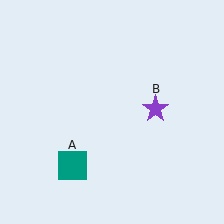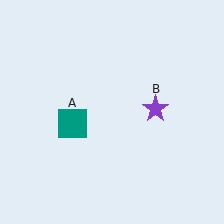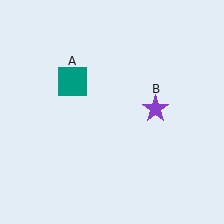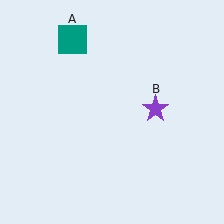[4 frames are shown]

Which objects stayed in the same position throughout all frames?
Purple star (object B) remained stationary.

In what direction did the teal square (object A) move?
The teal square (object A) moved up.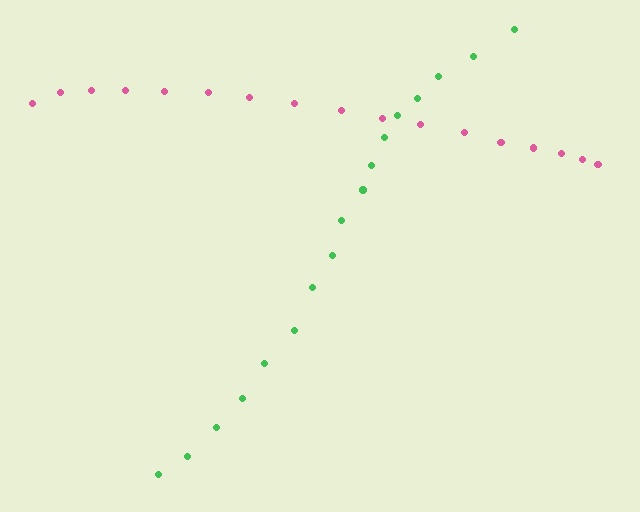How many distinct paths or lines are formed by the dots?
There are 2 distinct paths.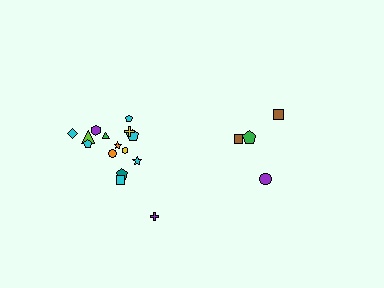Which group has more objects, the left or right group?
The left group.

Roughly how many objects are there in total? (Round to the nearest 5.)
Roughly 20 objects in total.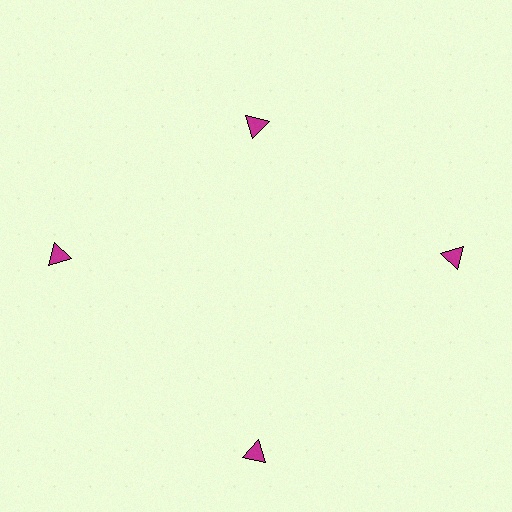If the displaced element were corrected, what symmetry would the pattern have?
It would have 4-fold rotational symmetry — the pattern would map onto itself every 90 degrees.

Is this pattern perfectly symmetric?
No. The 4 magenta triangles are arranged in a ring, but one element near the 12 o'clock position is pulled inward toward the center, breaking the 4-fold rotational symmetry.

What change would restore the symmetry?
The symmetry would be restored by moving it outward, back onto the ring so that all 4 triangles sit at equal angles and equal distance from the center.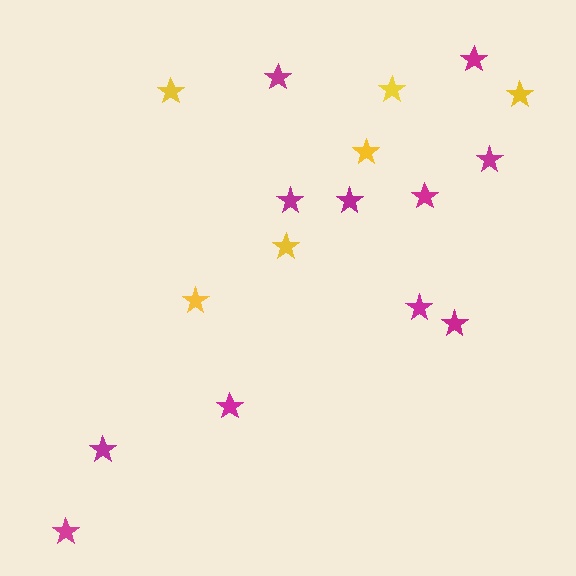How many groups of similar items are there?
There are 2 groups: one group of magenta stars (11) and one group of yellow stars (6).